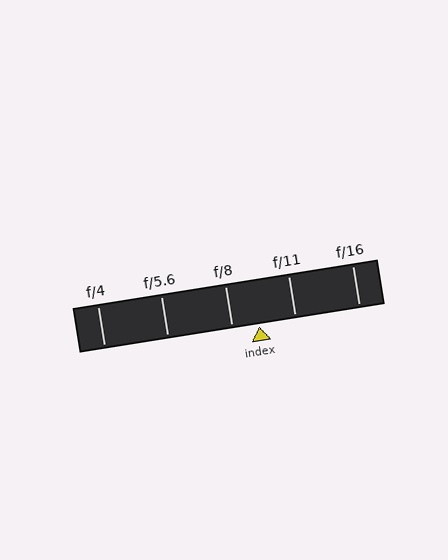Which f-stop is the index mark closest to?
The index mark is closest to f/8.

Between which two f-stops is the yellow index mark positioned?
The index mark is between f/8 and f/11.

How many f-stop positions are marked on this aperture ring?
There are 5 f-stop positions marked.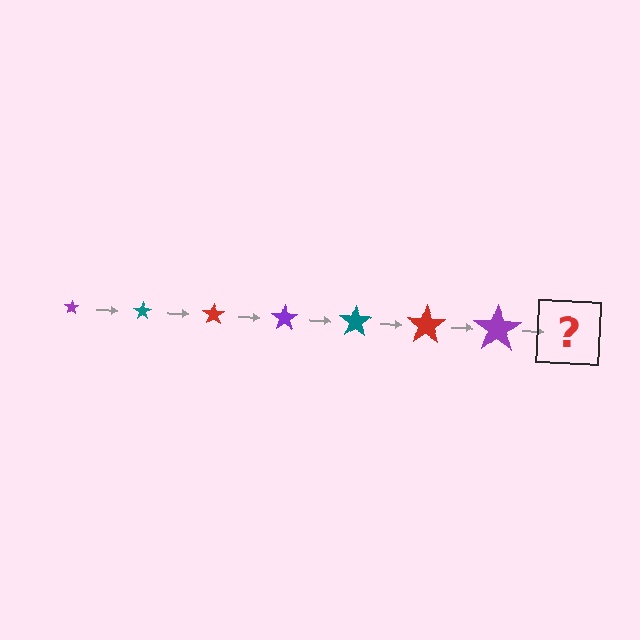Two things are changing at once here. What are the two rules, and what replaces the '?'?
The two rules are that the star grows larger each step and the color cycles through purple, teal, and red. The '?' should be a teal star, larger than the previous one.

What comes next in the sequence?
The next element should be a teal star, larger than the previous one.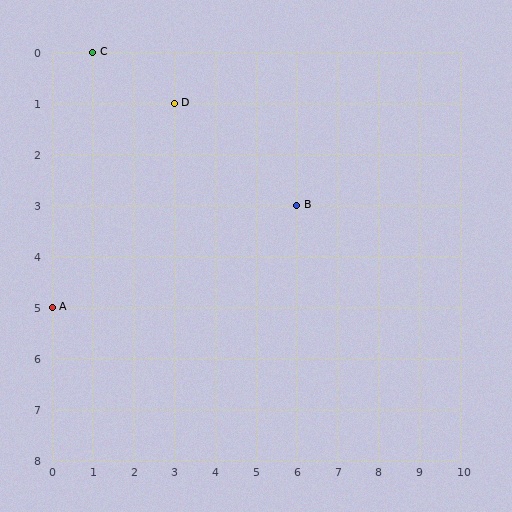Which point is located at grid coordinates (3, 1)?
Point D is at (3, 1).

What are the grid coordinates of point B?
Point B is at grid coordinates (6, 3).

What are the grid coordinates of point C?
Point C is at grid coordinates (1, 0).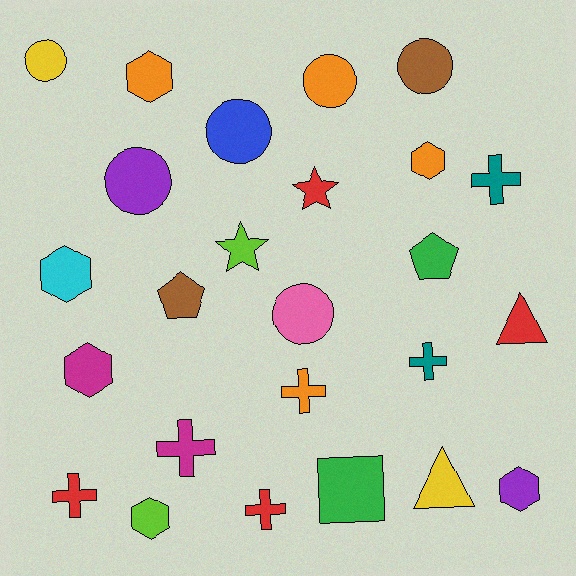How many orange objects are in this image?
There are 4 orange objects.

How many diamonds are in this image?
There are no diamonds.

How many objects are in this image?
There are 25 objects.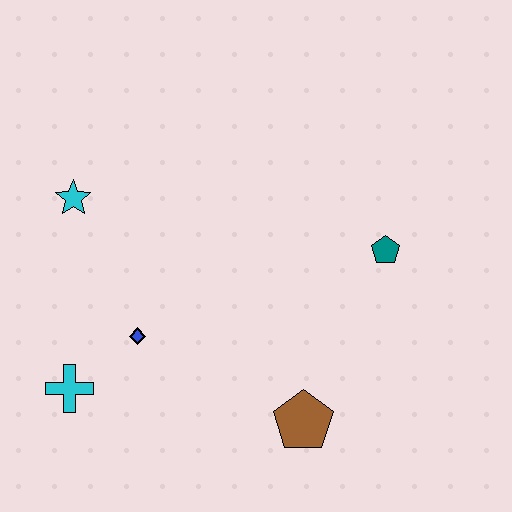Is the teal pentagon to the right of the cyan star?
Yes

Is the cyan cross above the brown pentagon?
Yes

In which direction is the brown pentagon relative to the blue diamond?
The brown pentagon is to the right of the blue diamond.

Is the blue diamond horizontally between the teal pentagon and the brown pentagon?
No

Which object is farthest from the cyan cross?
The teal pentagon is farthest from the cyan cross.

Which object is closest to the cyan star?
The blue diamond is closest to the cyan star.